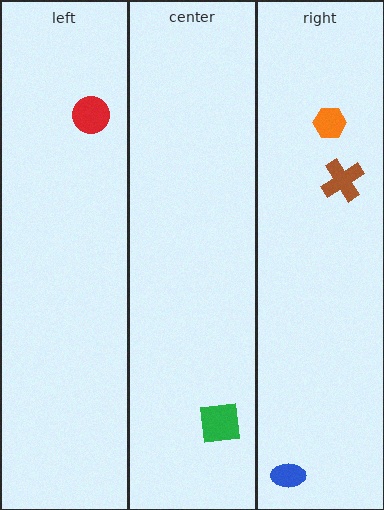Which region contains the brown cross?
The right region.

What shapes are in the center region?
The green square.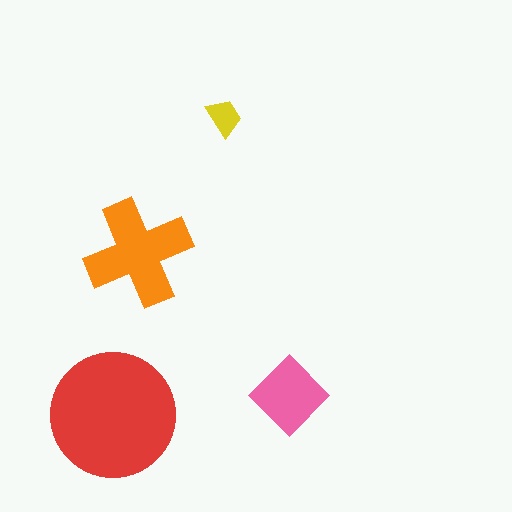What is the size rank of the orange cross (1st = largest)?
2nd.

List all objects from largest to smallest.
The red circle, the orange cross, the pink diamond, the yellow trapezoid.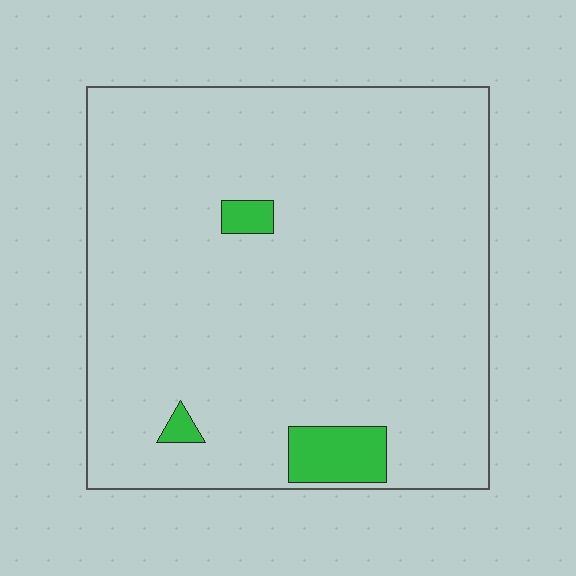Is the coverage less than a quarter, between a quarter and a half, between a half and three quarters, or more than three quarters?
Less than a quarter.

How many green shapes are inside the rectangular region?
3.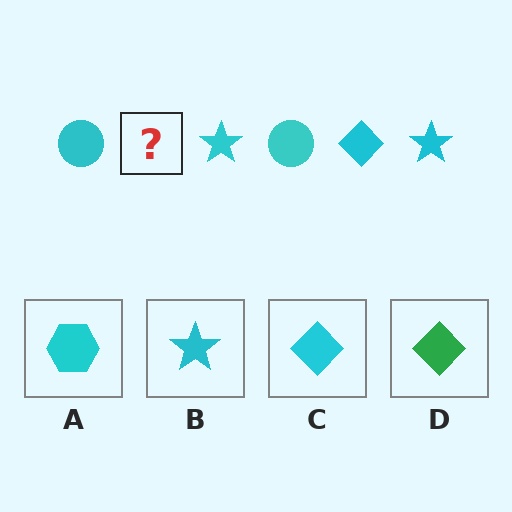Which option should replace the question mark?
Option C.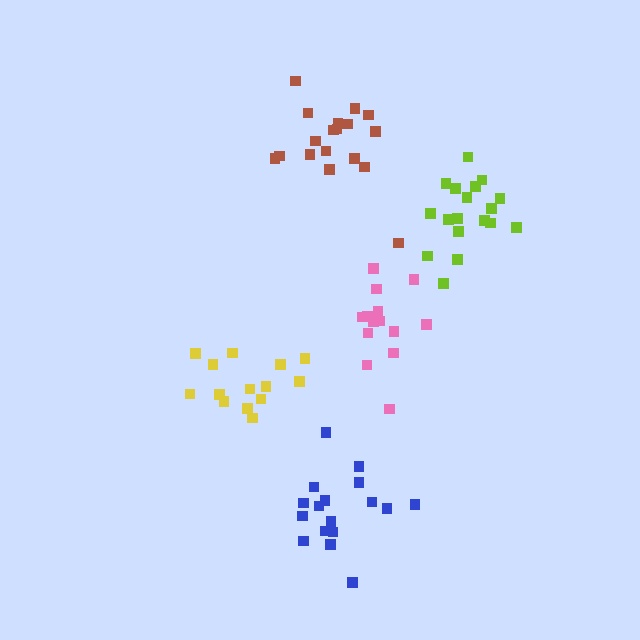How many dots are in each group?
Group 1: 14 dots, Group 2: 19 dots, Group 3: 14 dots, Group 4: 17 dots, Group 5: 18 dots (82 total).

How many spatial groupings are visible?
There are 5 spatial groupings.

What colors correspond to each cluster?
The clusters are colored: pink, brown, yellow, blue, lime.